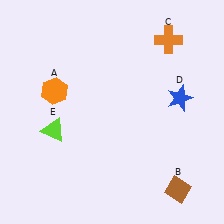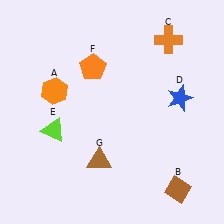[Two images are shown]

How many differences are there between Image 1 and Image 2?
There are 2 differences between the two images.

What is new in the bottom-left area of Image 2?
A brown triangle (G) was added in the bottom-left area of Image 2.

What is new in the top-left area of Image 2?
An orange pentagon (F) was added in the top-left area of Image 2.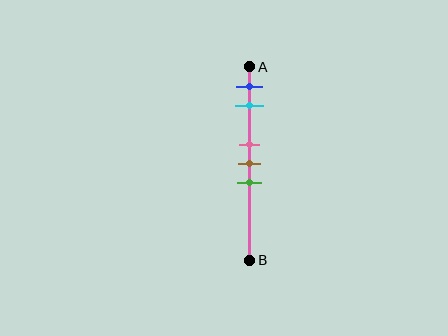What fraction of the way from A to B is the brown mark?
The brown mark is approximately 50% (0.5) of the way from A to B.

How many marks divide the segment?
There are 5 marks dividing the segment.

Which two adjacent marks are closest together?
The pink and brown marks are the closest adjacent pair.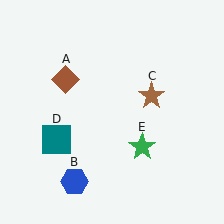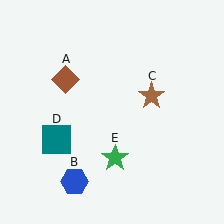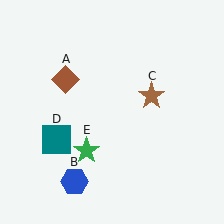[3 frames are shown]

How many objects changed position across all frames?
1 object changed position: green star (object E).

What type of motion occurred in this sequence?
The green star (object E) rotated clockwise around the center of the scene.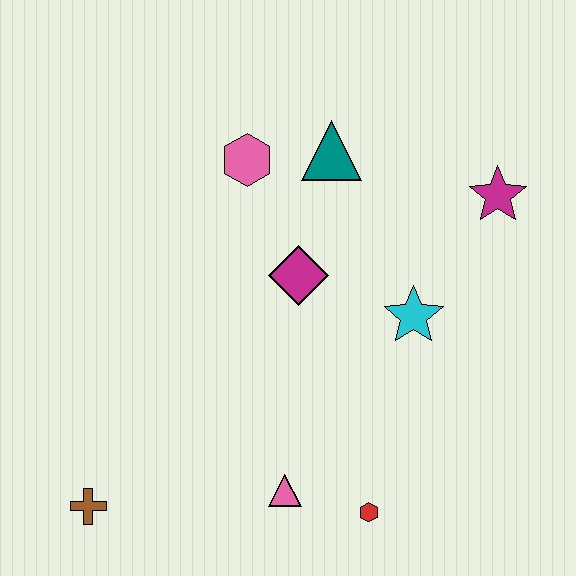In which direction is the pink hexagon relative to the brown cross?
The pink hexagon is above the brown cross.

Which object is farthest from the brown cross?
The magenta star is farthest from the brown cross.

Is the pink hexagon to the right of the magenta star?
No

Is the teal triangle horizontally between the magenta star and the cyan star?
No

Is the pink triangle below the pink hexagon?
Yes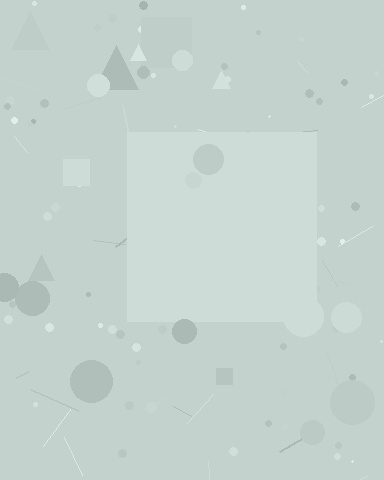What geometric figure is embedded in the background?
A square is embedded in the background.